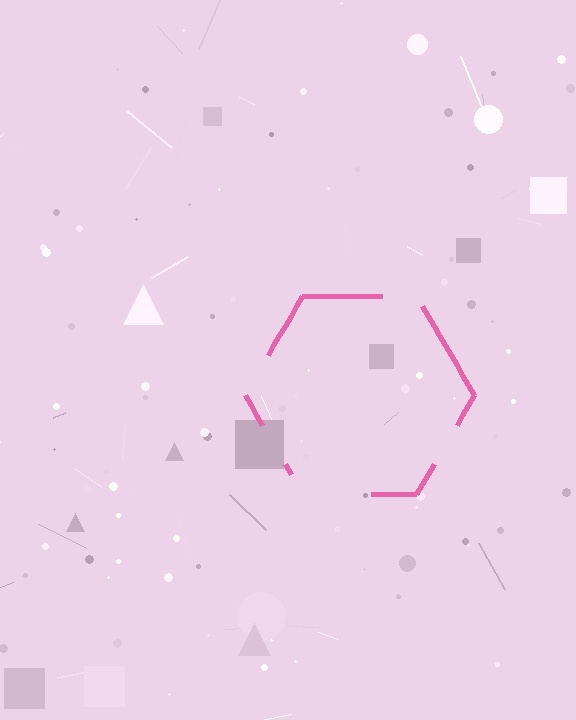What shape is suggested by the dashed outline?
The dashed outline suggests a hexagon.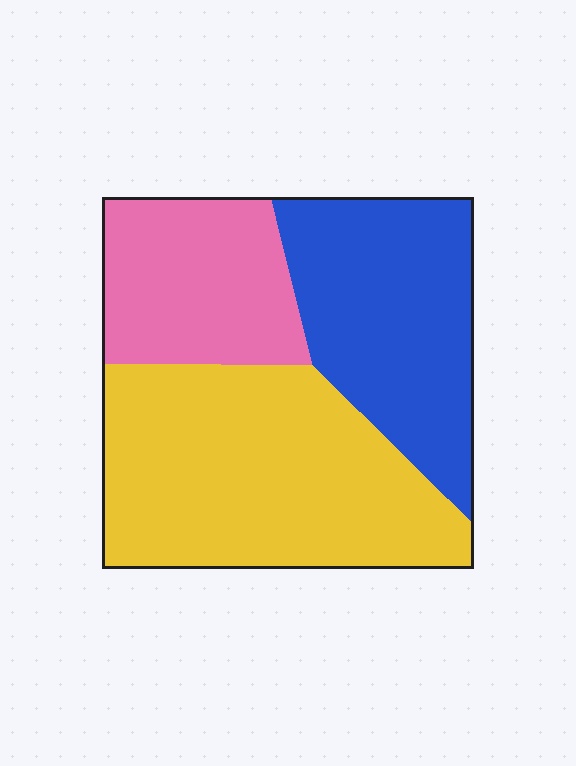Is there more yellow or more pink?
Yellow.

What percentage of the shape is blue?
Blue takes up about one third (1/3) of the shape.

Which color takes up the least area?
Pink, at roughly 25%.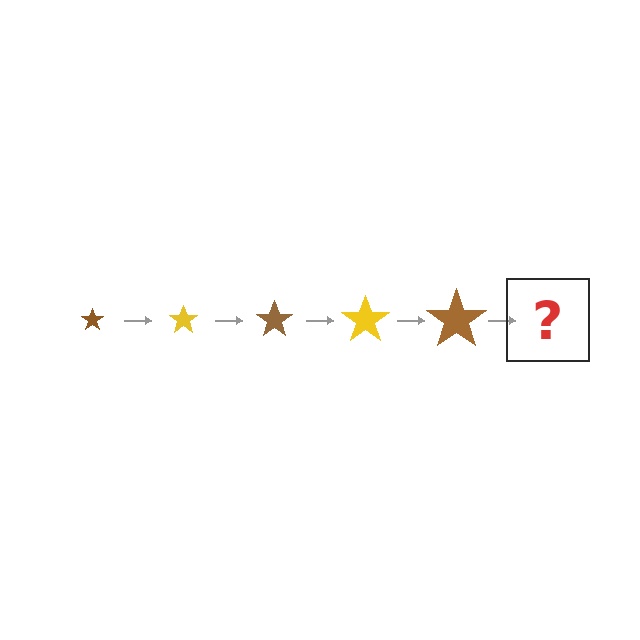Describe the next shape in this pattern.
It should be a yellow star, larger than the previous one.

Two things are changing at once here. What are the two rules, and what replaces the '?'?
The two rules are that the star grows larger each step and the color cycles through brown and yellow. The '?' should be a yellow star, larger than the previous one.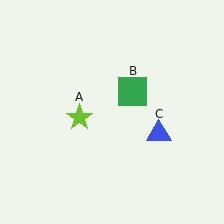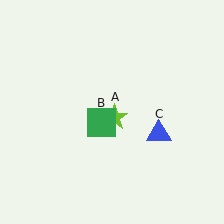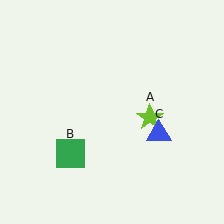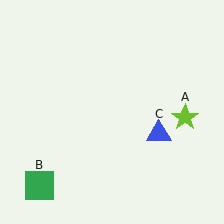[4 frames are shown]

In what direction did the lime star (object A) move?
The lime star (object A) moved right.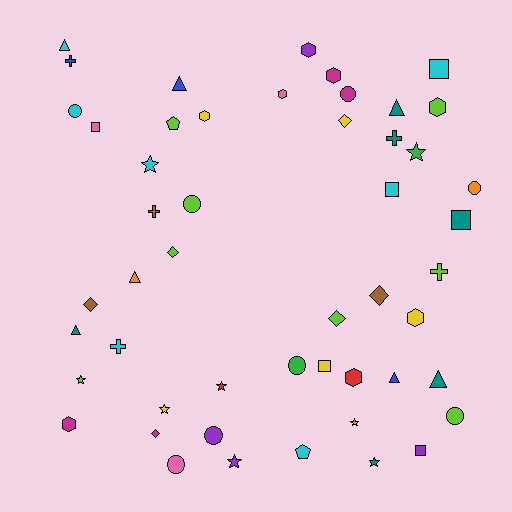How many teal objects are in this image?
There are 6 teal objects.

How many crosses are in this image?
There are 5 crosses.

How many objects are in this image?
There are 50 objects.